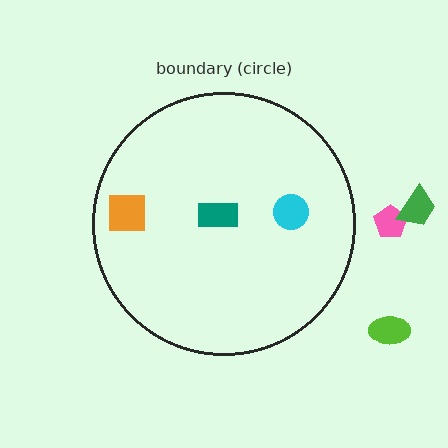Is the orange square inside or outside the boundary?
Inside.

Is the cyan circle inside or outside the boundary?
Inside.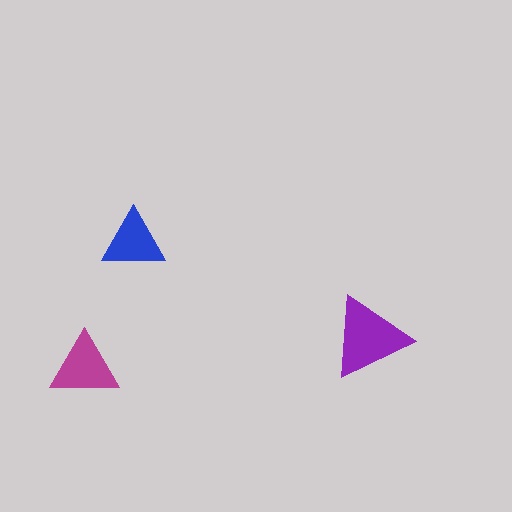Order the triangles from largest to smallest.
the purple one, the magenta one, the blue one.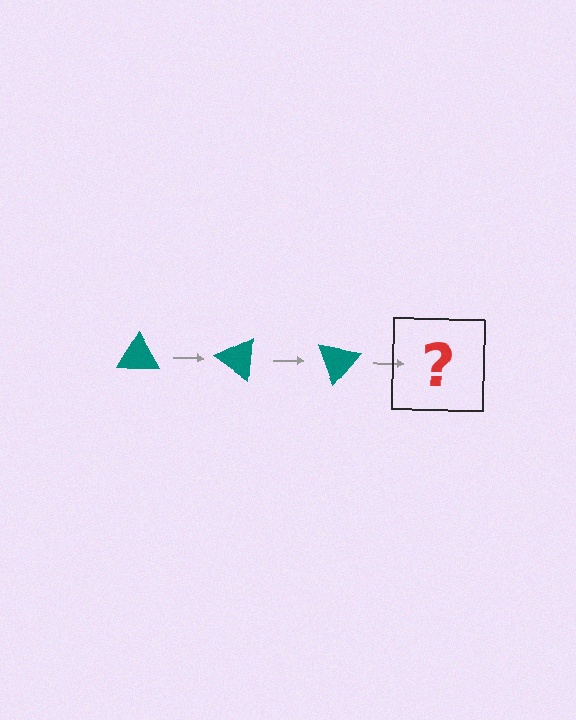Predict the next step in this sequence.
The next step is a teal triangle rotated 105 degrees.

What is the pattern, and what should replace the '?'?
The pattern is that the triangle rotates 35 degrees each step. The '?' should be a teal triangle rotated 105 degrees.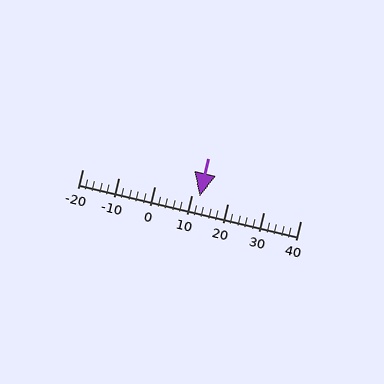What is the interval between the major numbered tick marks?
The major tick marks are spaced 10 units apart.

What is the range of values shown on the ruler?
The ruler shows values from -20 to 40.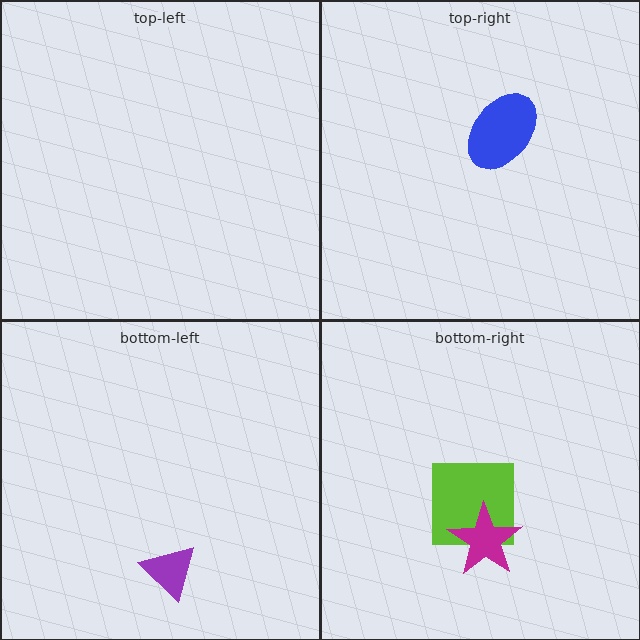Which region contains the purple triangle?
The bottom-left region.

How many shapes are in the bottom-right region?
2.